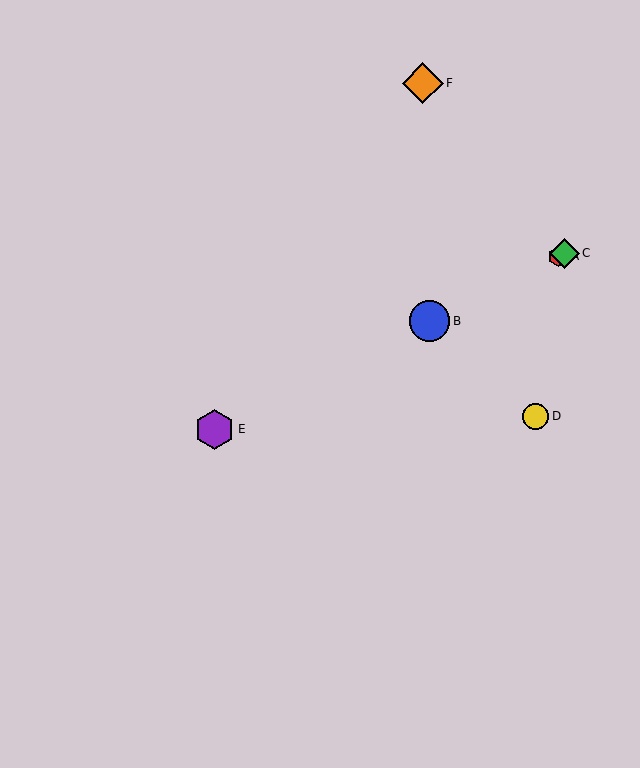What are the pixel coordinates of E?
Object E is at (215, 429).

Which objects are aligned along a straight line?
Objects A, B, C, E are aligned along a straight line.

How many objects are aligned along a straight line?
4 objects (A, B, C, E) are aligned along a straight line.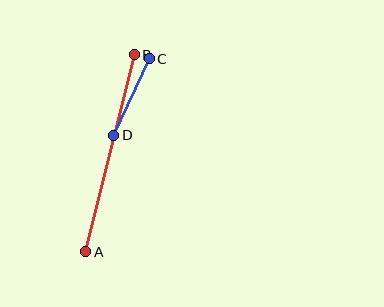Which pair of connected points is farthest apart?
Points A and B are farthest apart.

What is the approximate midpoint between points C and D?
The midpoint is at approximately (131, 97) pixels.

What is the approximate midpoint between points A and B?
The midpoint is at approximately (110, 153) pixels.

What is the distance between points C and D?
The distance is approximately 85 pixels.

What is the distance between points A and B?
The distance is approximately 203 pixels.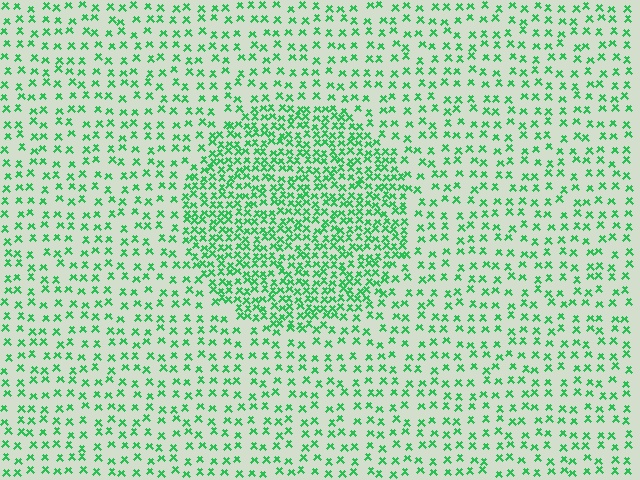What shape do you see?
I see a circle.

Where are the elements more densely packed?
The elements are more densely packed inside the circle boundary.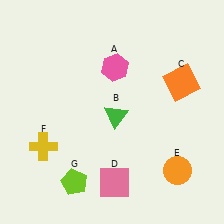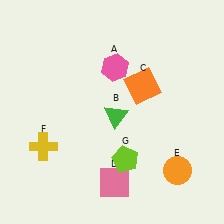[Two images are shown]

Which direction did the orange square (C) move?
The orange square (C) moved left.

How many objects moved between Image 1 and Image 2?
2 objects moved between the two images.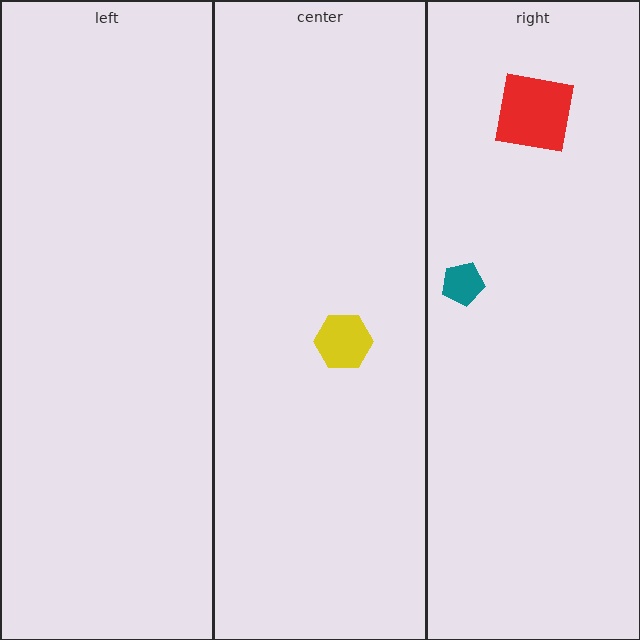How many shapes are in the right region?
3.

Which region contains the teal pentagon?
The right region.